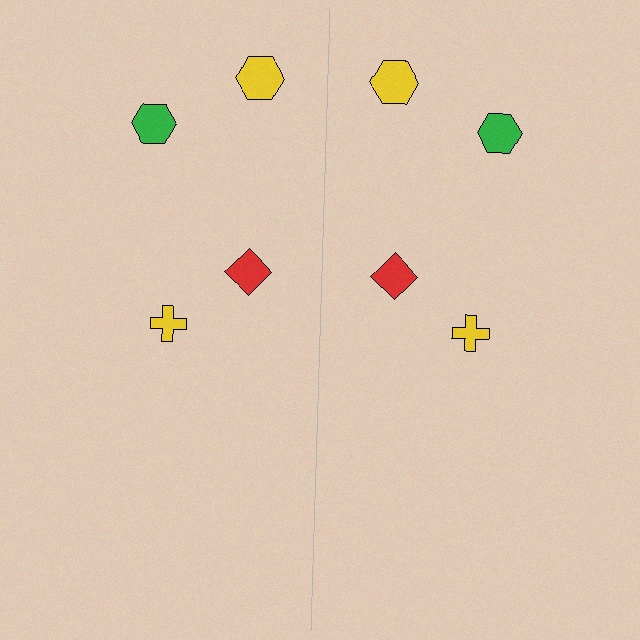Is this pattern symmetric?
Yes, this pattern has bilateral (reflection) symmetry.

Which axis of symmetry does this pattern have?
The pattern has a vertical axis of symmetry running through the center of the image.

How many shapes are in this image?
There are 8 shapes in this image.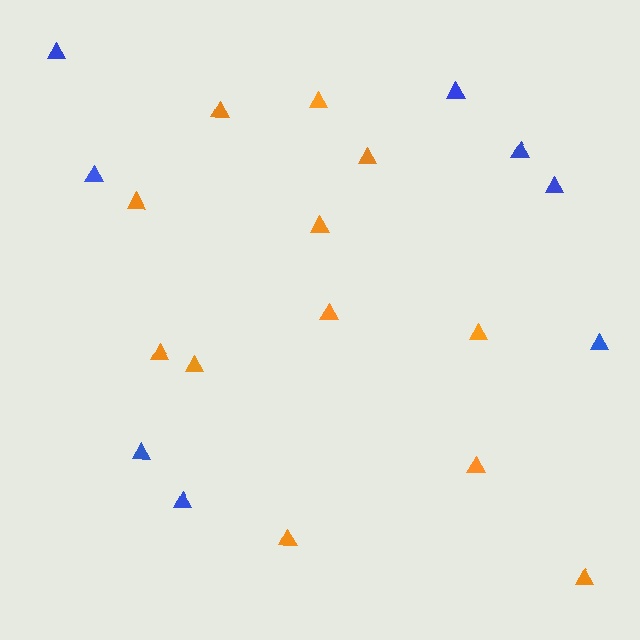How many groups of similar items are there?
There are 2 groups: one group of orange triangles (12) and one group of blue triangles (8).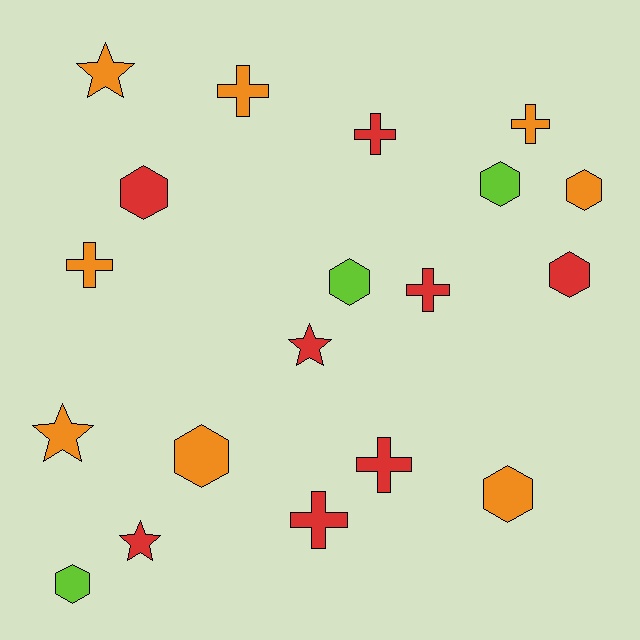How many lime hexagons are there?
There are 3 lime hexagons.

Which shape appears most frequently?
Hexagon, with 8 objects.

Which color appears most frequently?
Red, with 8 objects.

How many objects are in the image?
There are 19 objects.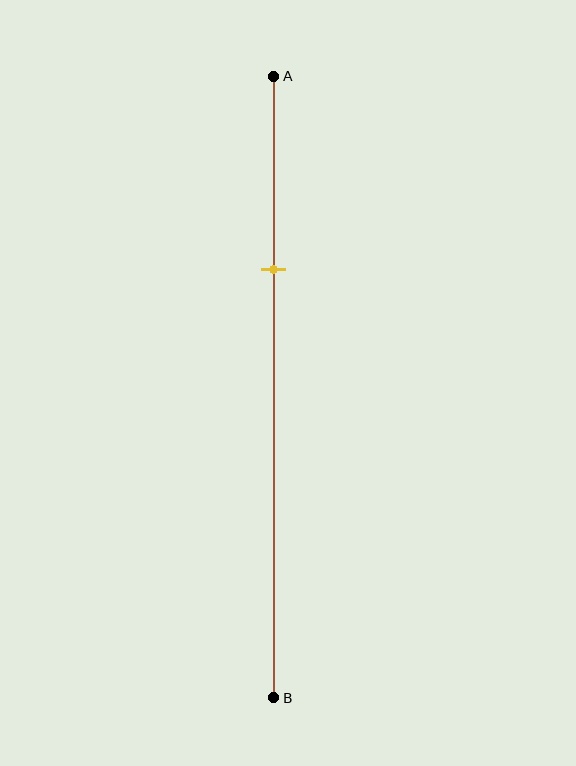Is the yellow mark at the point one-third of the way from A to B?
Yes, the mark is approximately at the one-third point.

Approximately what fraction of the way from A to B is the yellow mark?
The yellow mark is approximately 30% of the way from A to B.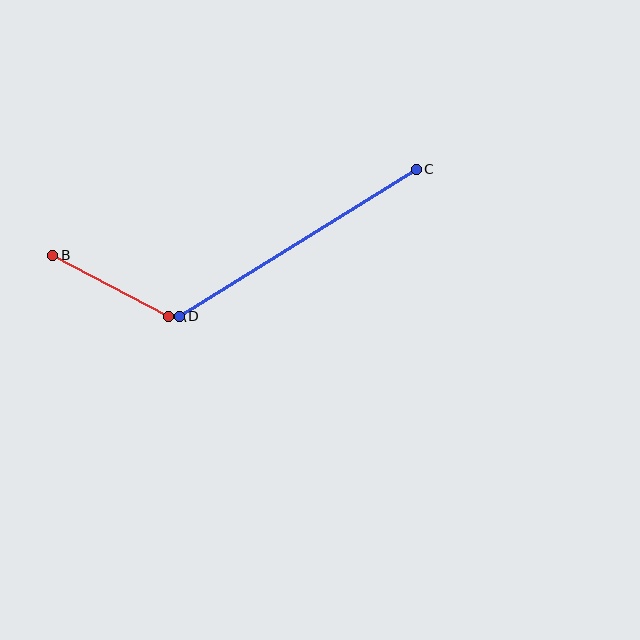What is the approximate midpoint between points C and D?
The midpoint is at approximately (298, 243) pixels.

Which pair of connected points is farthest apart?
Points C and D are farthest apart.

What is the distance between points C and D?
The distance is approximately 279 pixels.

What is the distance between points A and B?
The distance is approximately 131 pixels.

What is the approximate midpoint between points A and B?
The midpoint is at approximately (111, 286) pixels.